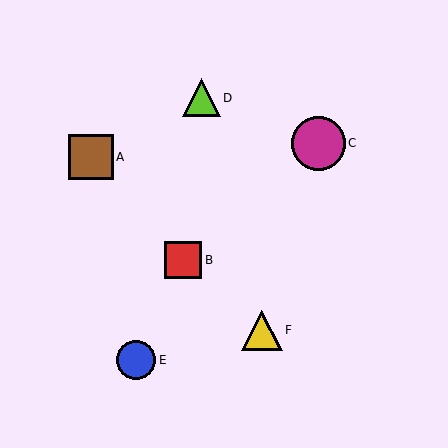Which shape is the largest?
The magenta circle (labeled C) is the largest.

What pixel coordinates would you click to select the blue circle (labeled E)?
Click at (136, 360) to select the blue circle E.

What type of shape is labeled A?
Shape A is a brown square.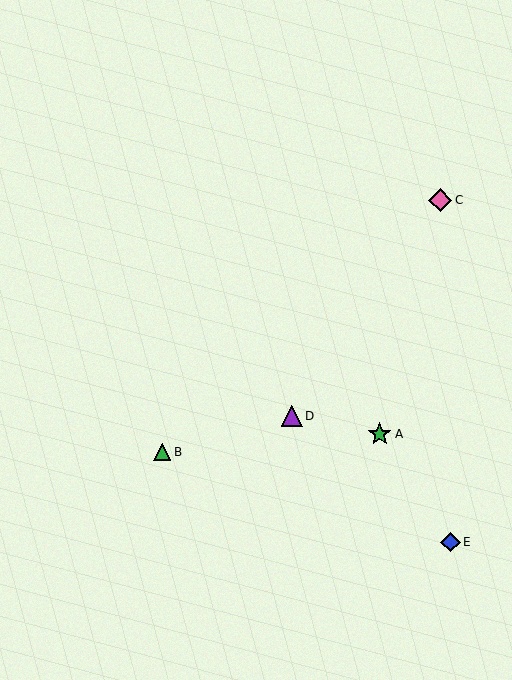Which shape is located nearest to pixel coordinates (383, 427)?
The green star (labeled A) at (380, 434) is nearest to that location.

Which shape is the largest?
The pink diamond (labeled C) is the largest.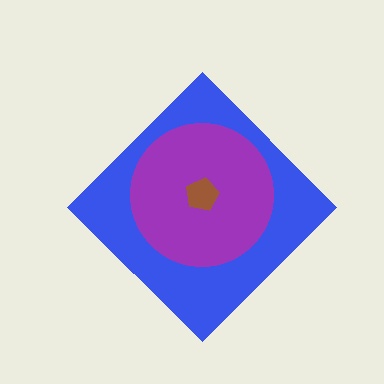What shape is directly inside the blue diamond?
The purple circle.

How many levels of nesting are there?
3.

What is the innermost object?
The brown pentagon.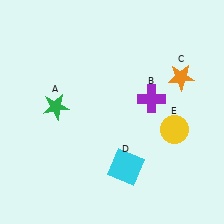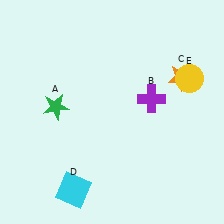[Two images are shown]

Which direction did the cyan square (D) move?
The cyan square (D) moved left.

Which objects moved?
The objects that moved are: the cyan square (D), the yellow circle (E).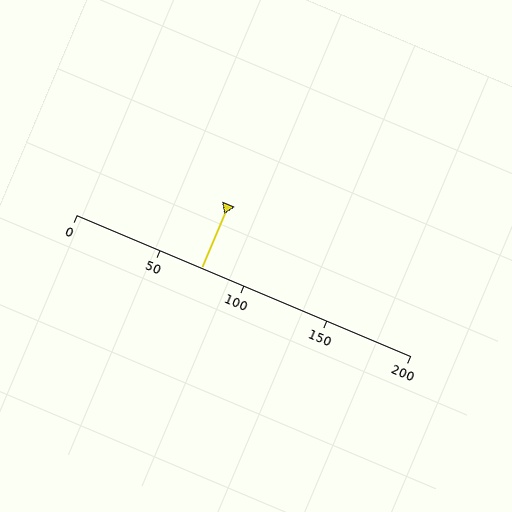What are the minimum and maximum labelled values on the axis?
The axis runs from 0 to 200.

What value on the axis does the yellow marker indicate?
The marker indicates approximately 75.